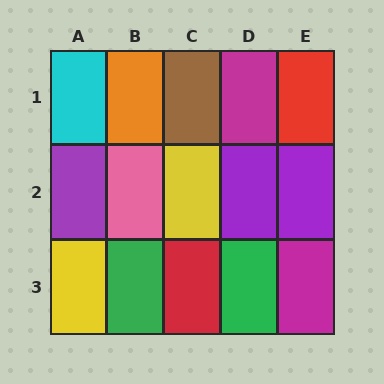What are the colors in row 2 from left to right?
Purple, pink, yellow, purple, purple.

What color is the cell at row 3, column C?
Red.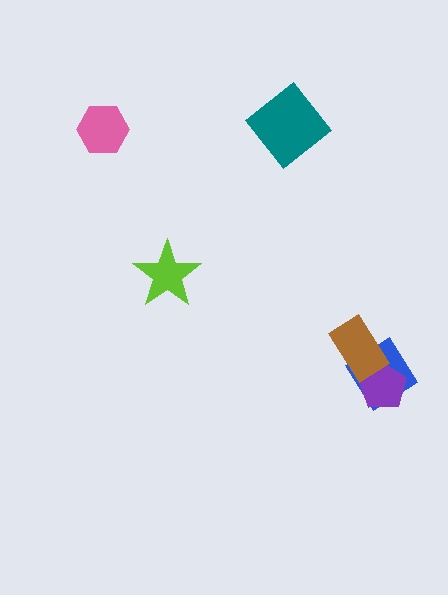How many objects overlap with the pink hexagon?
0 objects overlap with the pink hexagon.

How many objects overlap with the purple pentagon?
2 objects overlap with the purple pentagon.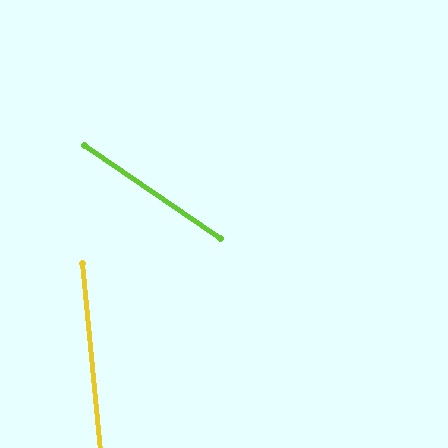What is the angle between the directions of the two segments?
Approximately 50 degrees.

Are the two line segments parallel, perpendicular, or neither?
Neither parallel nor perpendicular — they differ by about 50°.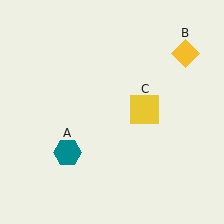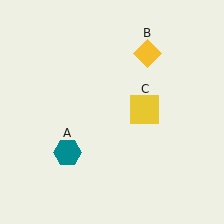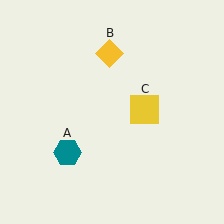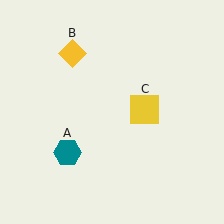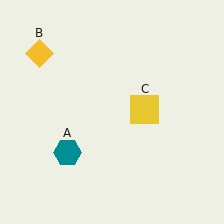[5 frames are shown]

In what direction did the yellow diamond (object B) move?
The yellow diamond (object B) moved left.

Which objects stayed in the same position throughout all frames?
Teal hexagon (object A) and yellow square (object C) remained stationary.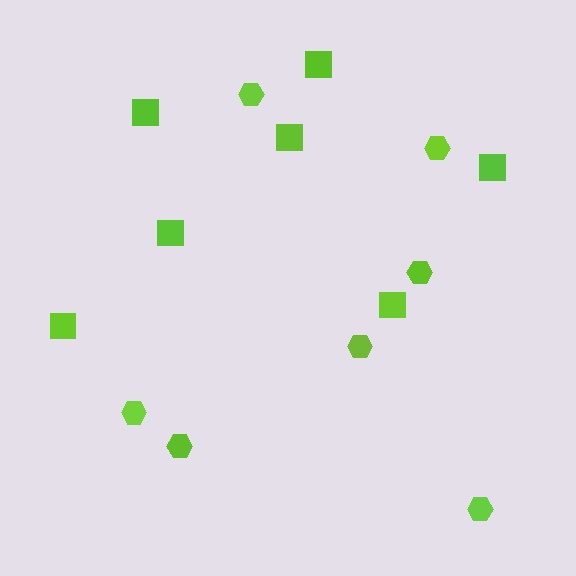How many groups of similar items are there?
There are 2 groups: one group of hexagons (7) and one group of squares (7).